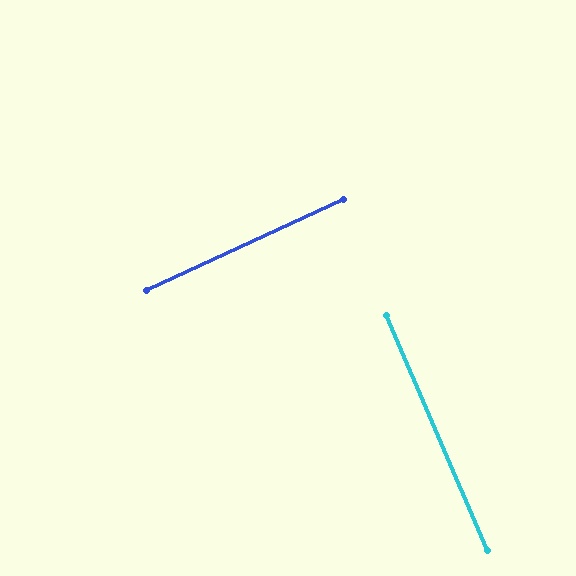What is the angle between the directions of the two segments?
Approximately 88 degrees.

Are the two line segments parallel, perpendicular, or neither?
Perpendicular — they meet at approximately 88°.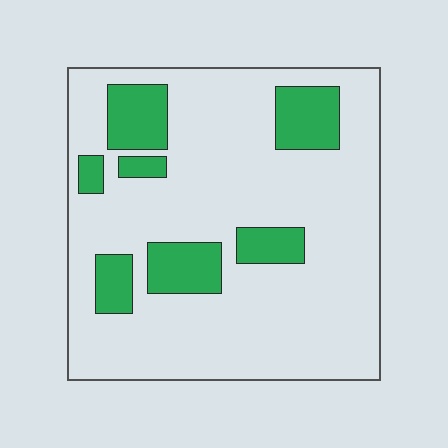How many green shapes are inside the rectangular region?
7.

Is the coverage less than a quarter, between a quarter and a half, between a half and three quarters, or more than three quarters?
Less than a quarter.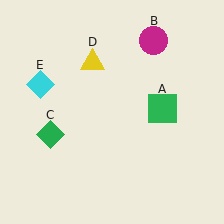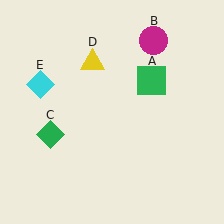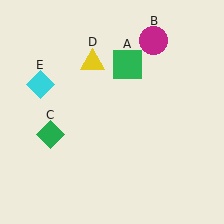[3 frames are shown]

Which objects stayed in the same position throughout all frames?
Magenta circle (object B) and green diamond (object C) and yellow triangle (object D) and cyan diamond (object E) remained stationary.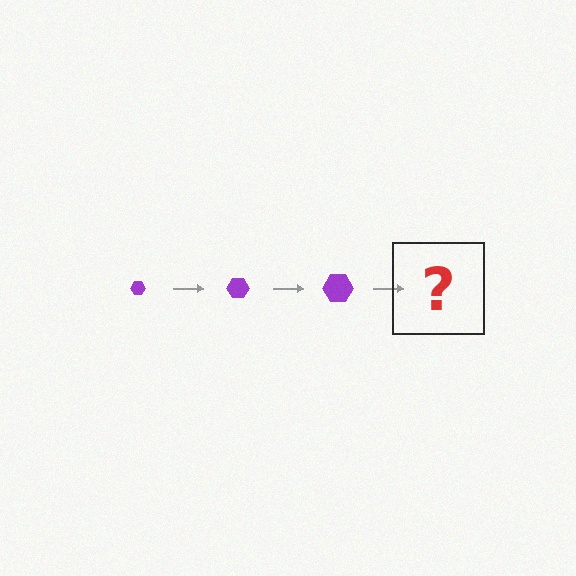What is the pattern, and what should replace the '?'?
The pattern is that the hexagon gets progressively larger each step. The '?' should be a purple hexagon, larger than the previous one.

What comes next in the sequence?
The next element should be a purple hexagon, larger than the previous one.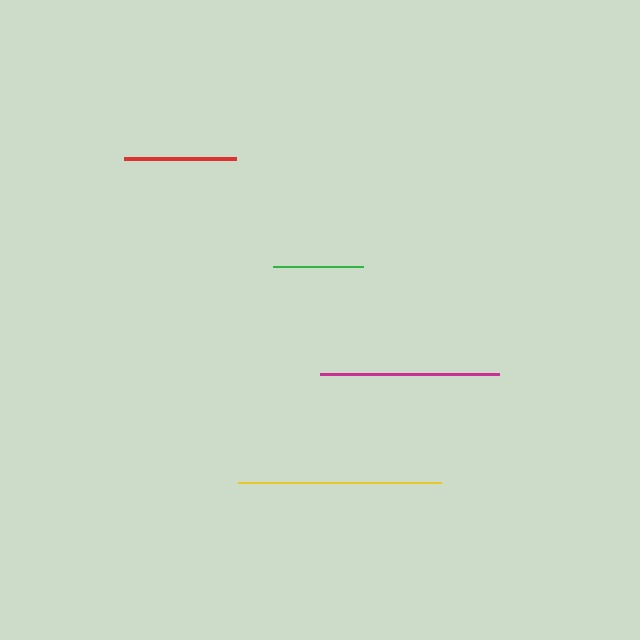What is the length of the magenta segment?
The magenta segment is approximately 178 pixels long.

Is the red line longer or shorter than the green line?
The red line is longer than the green line.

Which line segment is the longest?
The yellow line is the longest at approximately 203 pixels.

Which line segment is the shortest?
The green line is the shortest at approximately 90 pixels.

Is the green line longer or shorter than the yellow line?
The yellow line is longer than the green line.